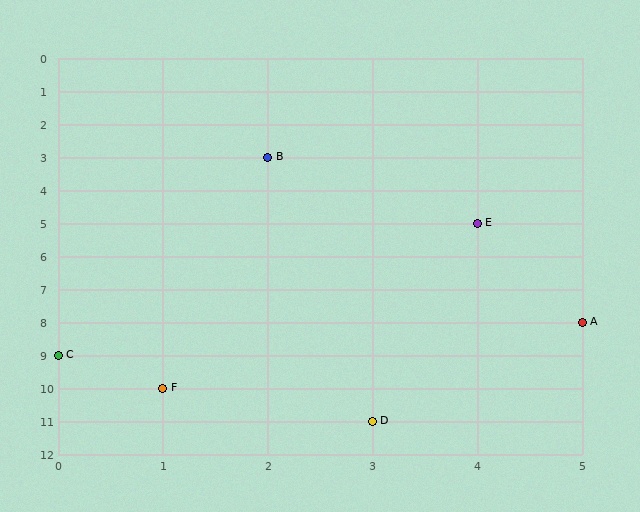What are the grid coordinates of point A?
Point A is at grid coordinates (5, 8).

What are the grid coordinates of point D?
Point D is at grid coordinates (3, 11).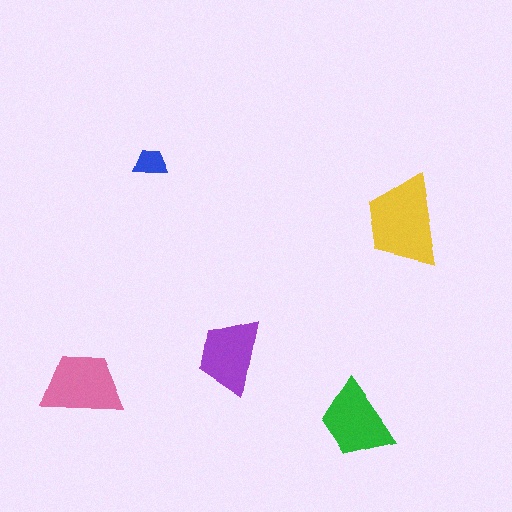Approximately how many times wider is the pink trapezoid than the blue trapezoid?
About 2.5 times wider.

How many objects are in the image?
There are 5 objects in the image.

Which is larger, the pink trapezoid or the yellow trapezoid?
The yellow one.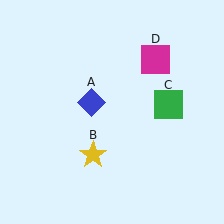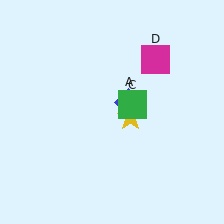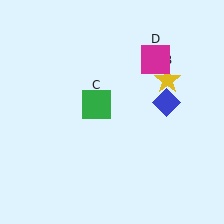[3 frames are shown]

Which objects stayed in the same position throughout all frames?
Magenta square (object D) remained stationary.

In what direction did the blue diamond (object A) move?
The blue diamond (object A) moved right.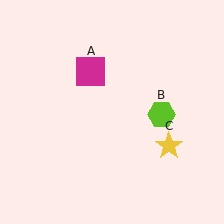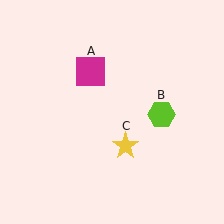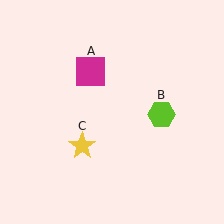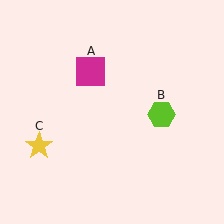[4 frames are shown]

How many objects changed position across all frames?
1 object changed position: yellow star (object C).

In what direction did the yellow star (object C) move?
The yellow star (object C) moved left.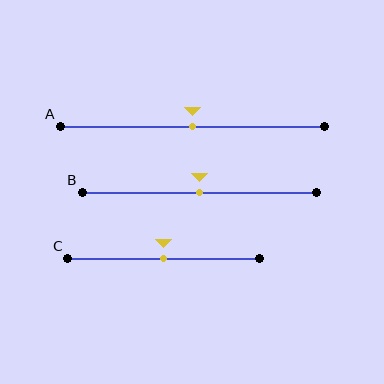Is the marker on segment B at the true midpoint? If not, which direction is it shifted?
Yes, the marker on segment B is at the true midpoint.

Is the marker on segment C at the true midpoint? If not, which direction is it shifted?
Yes, the marker on segment C is at the true midpoint.